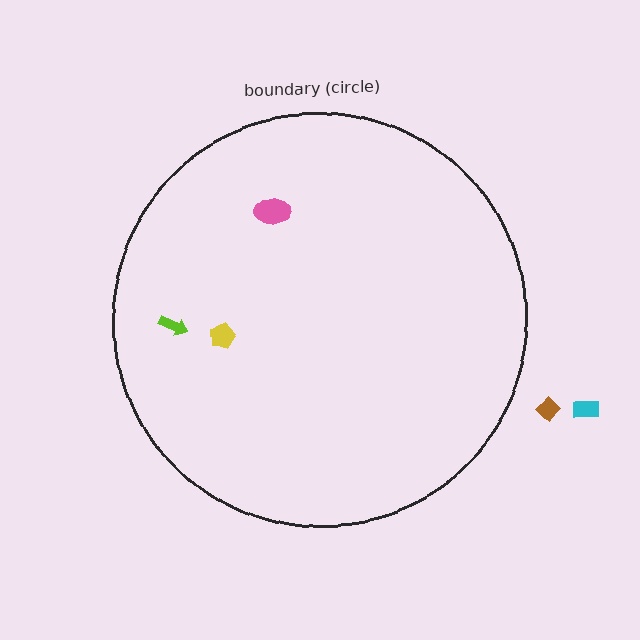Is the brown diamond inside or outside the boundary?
Outside.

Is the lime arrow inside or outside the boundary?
Inside.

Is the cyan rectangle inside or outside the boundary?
Outside.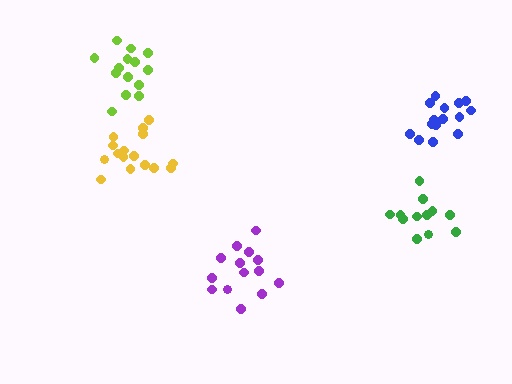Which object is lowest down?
The purple cluster is bottommost.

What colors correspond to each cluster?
The clusters are colored: yellow, purple, blue, green, lime.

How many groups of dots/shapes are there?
There are 5 groups.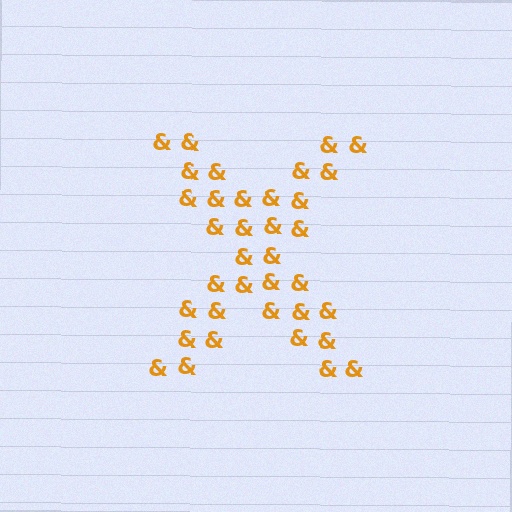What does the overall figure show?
The overall figure shows the letter X.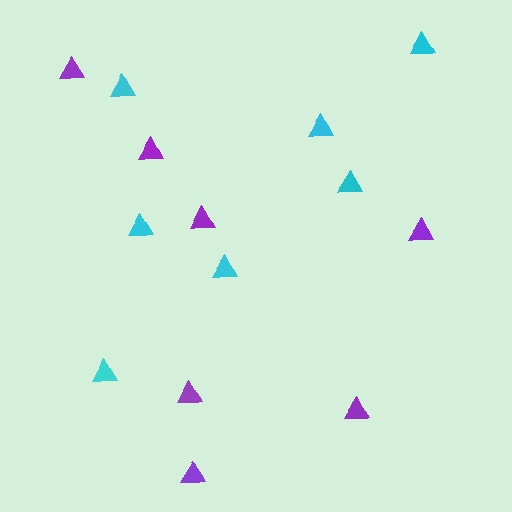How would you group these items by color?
There are 2 groups: one group of cyan triangles (7) and one group of purple triangles (7).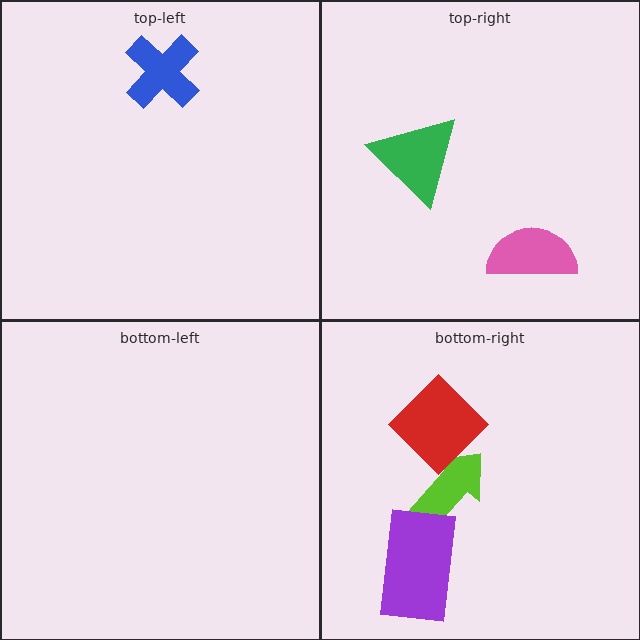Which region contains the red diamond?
The bottom-right region.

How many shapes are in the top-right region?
2.